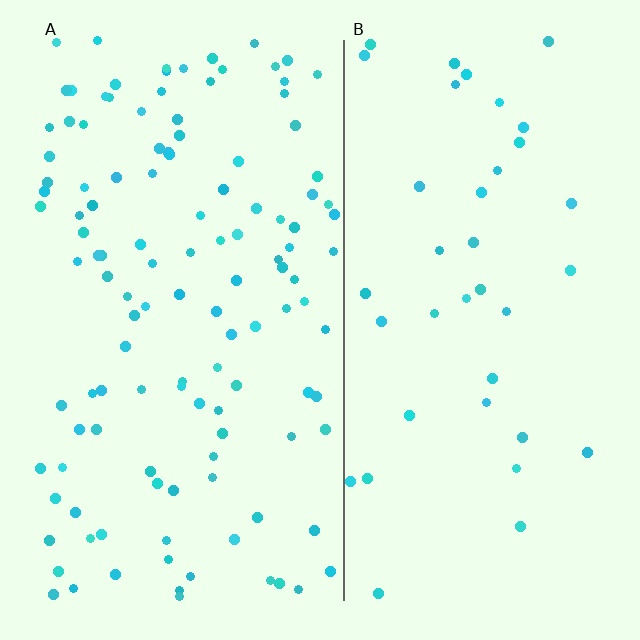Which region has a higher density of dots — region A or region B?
A (the left).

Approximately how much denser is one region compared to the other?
Approximately 3.2× — region A over region B.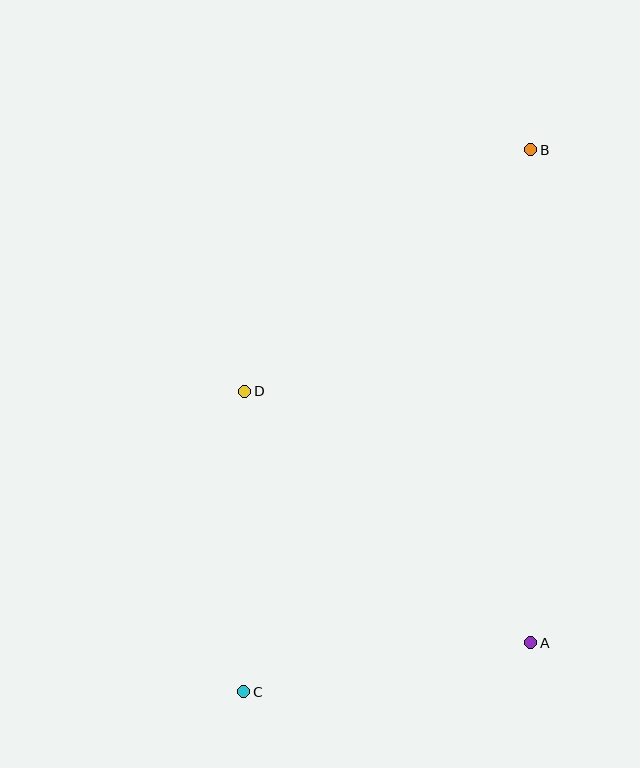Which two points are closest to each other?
Points A and C are closest to each other.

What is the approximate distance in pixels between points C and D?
The distance between C and D is approximately 300 pixels.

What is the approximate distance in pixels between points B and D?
The distance between B and D is approximately 374 pixels.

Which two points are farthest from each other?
Points B and C are farthest from each other.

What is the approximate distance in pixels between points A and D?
The distance between A and D is approximately 381 pixels.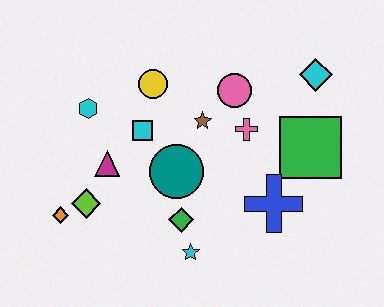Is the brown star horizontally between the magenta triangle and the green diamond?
No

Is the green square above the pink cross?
No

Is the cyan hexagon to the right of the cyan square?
No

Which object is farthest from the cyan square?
The cyan diamond is farthest from the cyan square.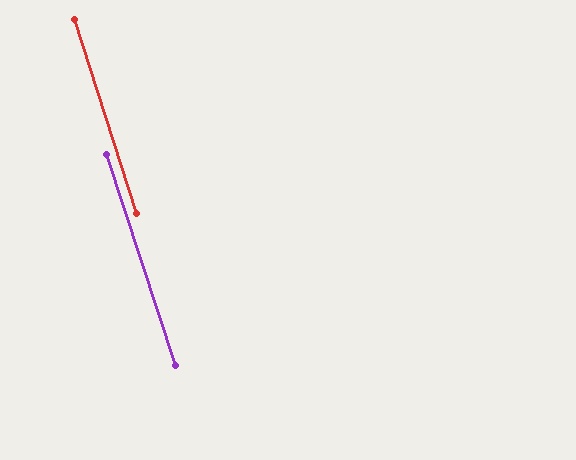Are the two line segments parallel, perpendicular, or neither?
Parallel — their directions differ by only 0.4°.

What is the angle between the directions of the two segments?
Approximately 0 degrees.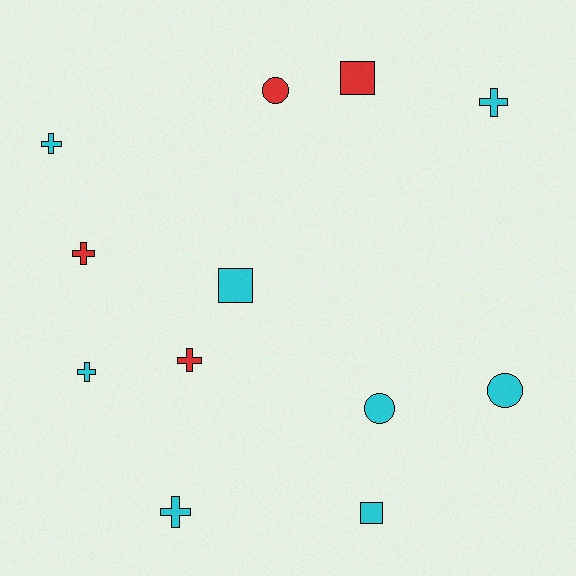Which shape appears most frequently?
Cross, with 6 objects.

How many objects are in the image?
There are 12 objects.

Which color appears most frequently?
Cyan, with 8 objects.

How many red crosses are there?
There are 2 red crosses.